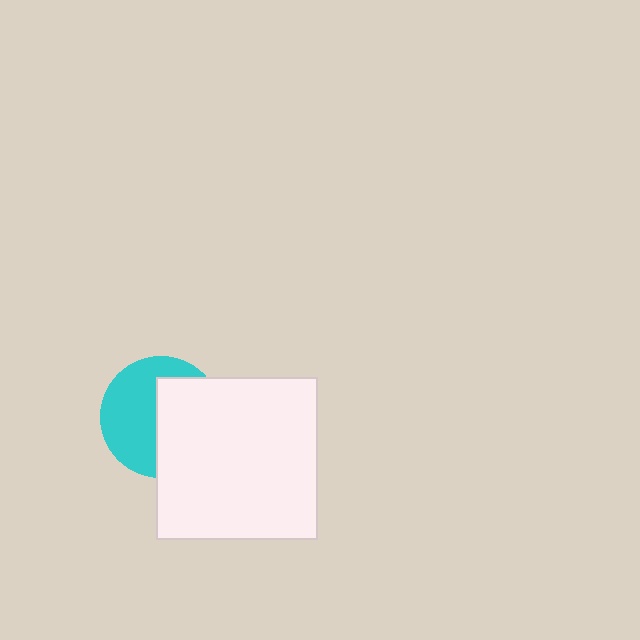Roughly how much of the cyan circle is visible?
About half of it is visible (roughly 51%).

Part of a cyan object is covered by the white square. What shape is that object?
It is a circle.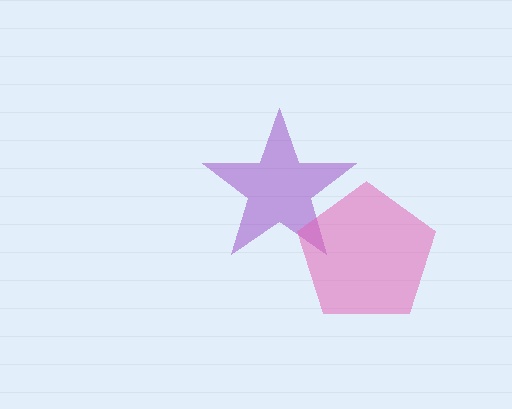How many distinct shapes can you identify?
There are 2 distinct shapes: a purple star, a pink pentagon.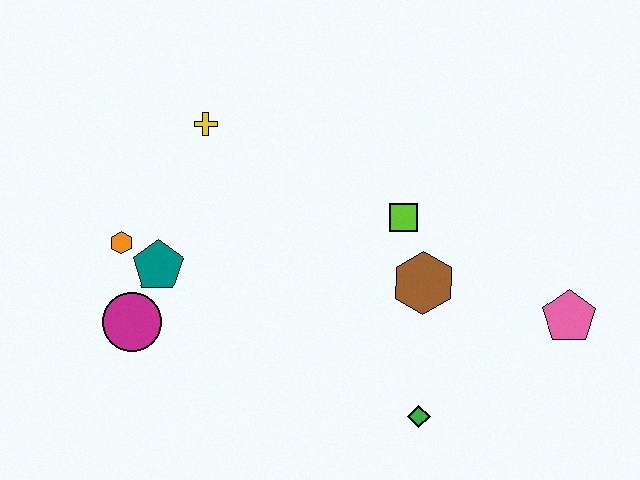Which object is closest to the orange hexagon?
The teal pentagon is closest to the orange hexagon.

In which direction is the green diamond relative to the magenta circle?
The green diamond is to the right of the magenta circle.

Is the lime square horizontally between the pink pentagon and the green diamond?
No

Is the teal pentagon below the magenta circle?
No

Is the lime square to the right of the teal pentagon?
Yes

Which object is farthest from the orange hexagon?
The pink pentagon is farthest from the orange hexagon.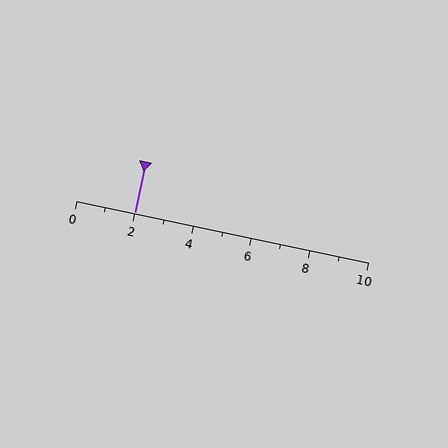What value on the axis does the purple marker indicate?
The marker indicates approximately 2.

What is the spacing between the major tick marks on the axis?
The major ticks are spaced 2 apart.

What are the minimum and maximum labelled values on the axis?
The axis runs from 0 to 10.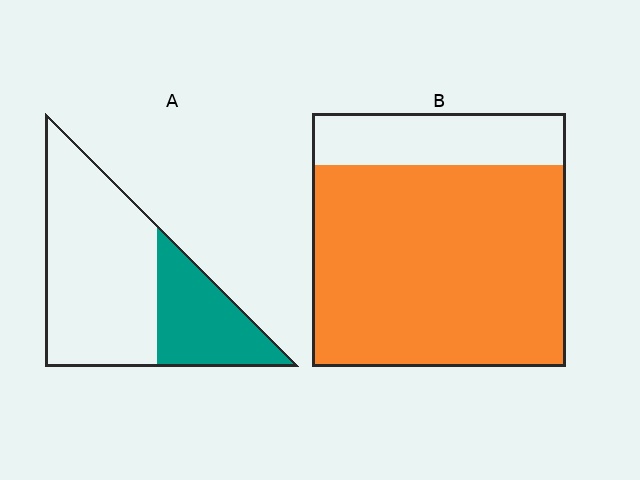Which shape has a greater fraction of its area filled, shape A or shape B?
Shape B.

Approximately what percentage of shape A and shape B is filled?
A is approximately 30% and B is approximately 80%.